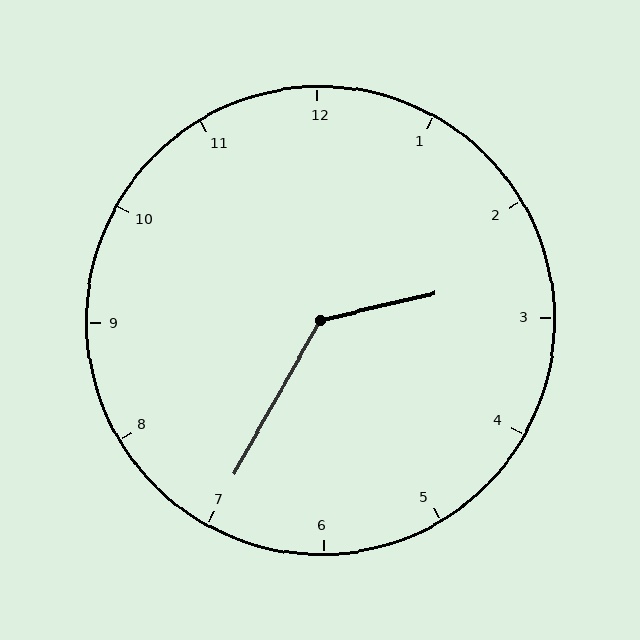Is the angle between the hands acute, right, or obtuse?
It is obtuse.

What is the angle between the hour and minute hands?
Approximately 132 degrees.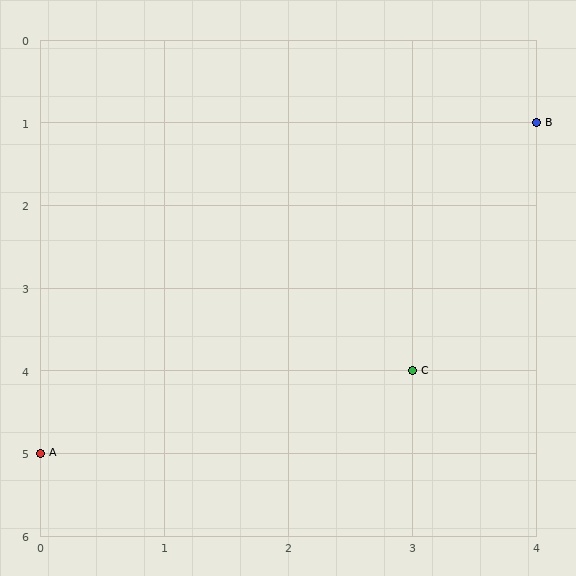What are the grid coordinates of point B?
Point B is at grid coordinates (4, 1).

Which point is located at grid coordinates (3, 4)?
Point C is at (3, 4).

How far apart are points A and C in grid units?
Points A and C are 3 columns and 1 row apart (about 3.2 grid units diagonally).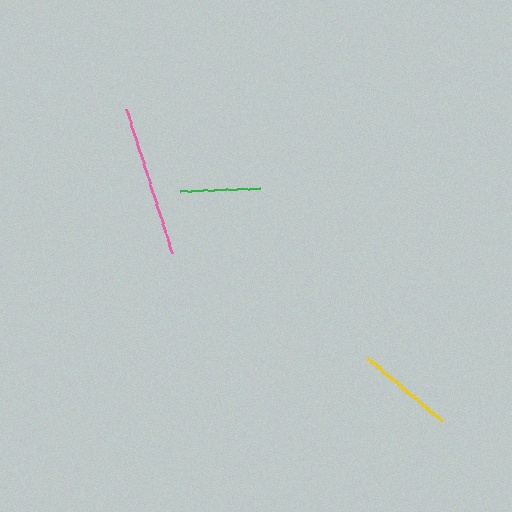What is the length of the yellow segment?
The yellow segment is approximately 98 pixels long.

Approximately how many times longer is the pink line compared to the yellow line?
The pink line is approximately 1.5 times the length of the yellow line.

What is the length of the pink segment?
The pink segment is approximately 150 pixels long.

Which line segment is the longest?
The pink line is the longest at approximately 150 pixels.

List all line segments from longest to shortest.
From longest to shortest: pink, yellow, green.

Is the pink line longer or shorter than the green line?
The pink line is longer than the green line.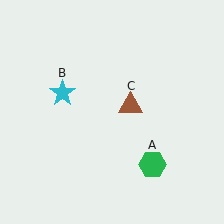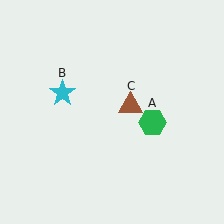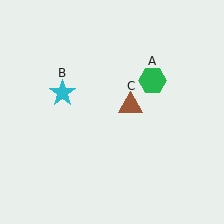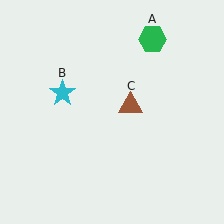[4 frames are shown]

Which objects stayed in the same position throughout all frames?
Cyan star (object B) and brown triangle (object C) remained stationary.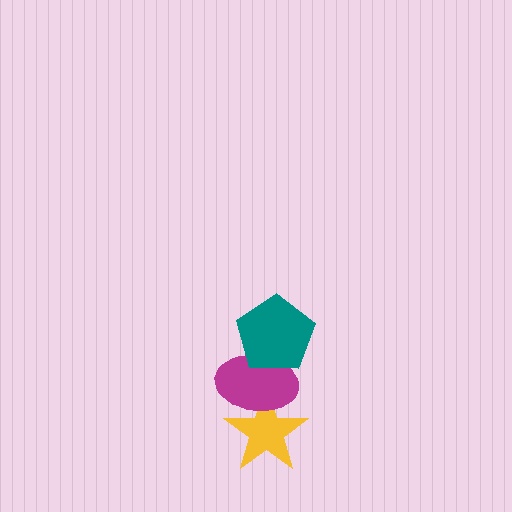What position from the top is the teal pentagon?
The teal pentagon is 1st from the top.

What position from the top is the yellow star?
The yellow star is 3rd from the top.